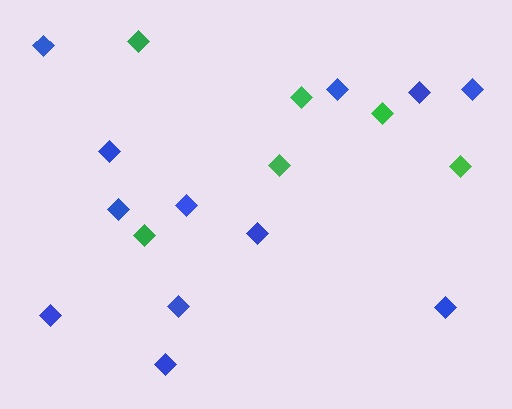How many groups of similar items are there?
There are 2 groups: one group of green diamonds (6) and one group of blue diamonds (12).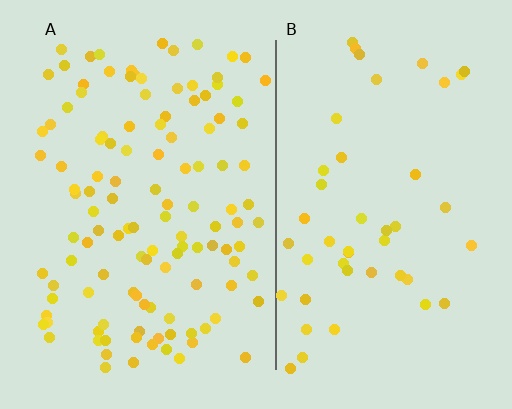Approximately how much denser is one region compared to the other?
Approximately 2.6× — region A over region B.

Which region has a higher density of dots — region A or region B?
A (the left).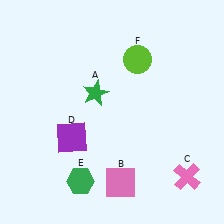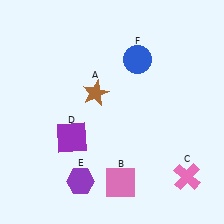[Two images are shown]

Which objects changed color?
A changed from green to brown. E changed from green to purple. F changed from lime to blue.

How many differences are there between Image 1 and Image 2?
There are 3 differences between the two images.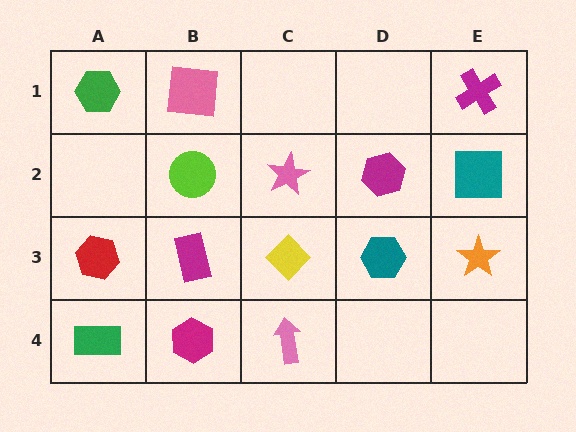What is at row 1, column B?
A pink square.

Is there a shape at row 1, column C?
No, that cell is empty.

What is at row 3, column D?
A teal hexagon.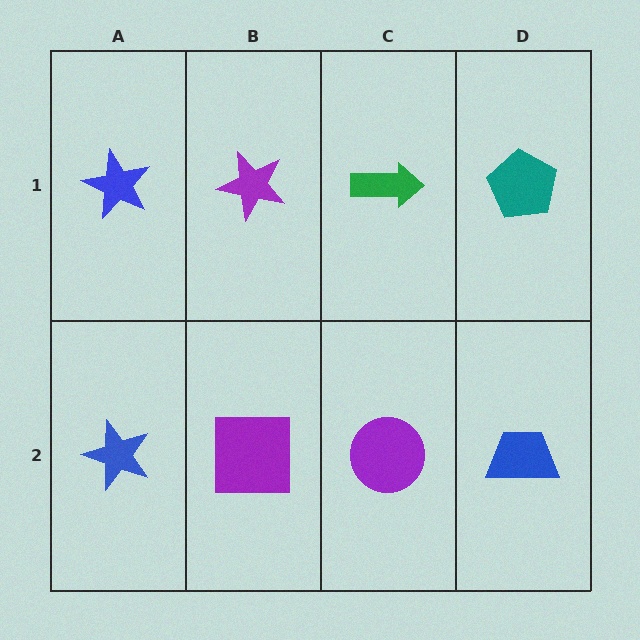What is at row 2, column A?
A blue star.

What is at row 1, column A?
A blue star.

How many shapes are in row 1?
4 shapes.